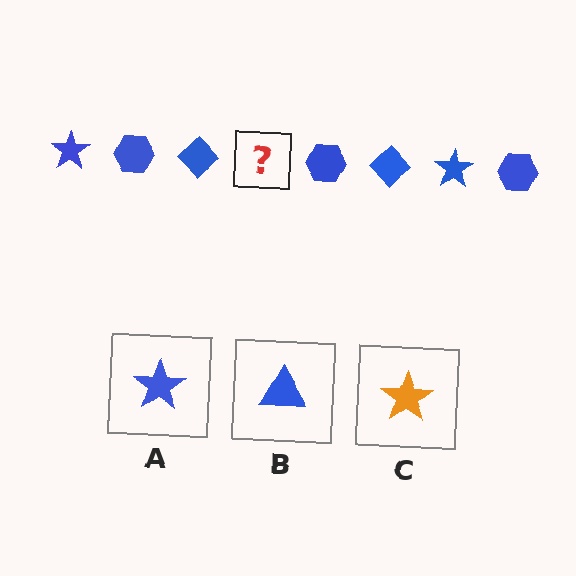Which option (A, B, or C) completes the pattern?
A.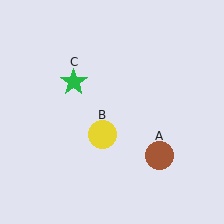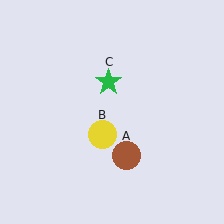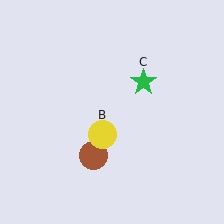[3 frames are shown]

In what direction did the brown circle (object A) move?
The brown circle (object A) moved left.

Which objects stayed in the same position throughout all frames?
Yellow circle (object B) remained stationary.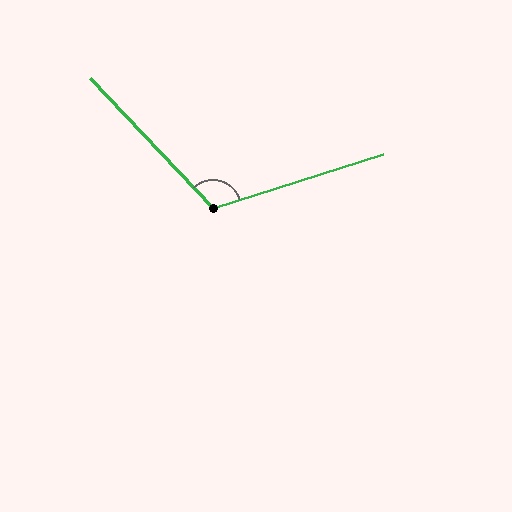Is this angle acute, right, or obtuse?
It is obtuse.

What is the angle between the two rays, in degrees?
Approximately 116 degrees.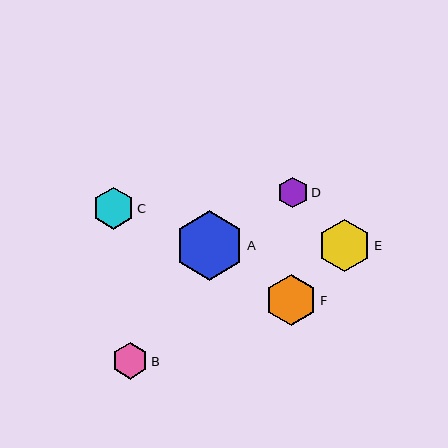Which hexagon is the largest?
Hexagon A is the largest with a size of approximately 69 pixels.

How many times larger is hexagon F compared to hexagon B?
Hexagon F is approximately 1.4 times the size of hexagon B.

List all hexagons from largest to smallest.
From largest to smallest: A, E, F, C, B, D.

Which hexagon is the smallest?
Hexagon D is the smallest with a size of approximately 31 pixels.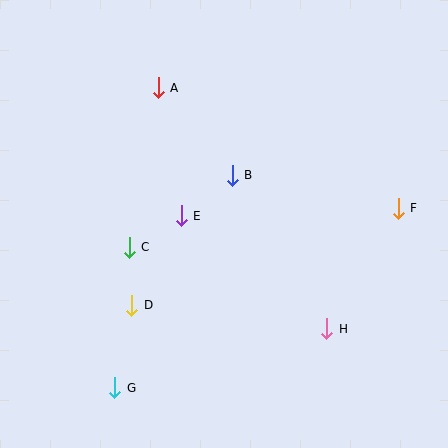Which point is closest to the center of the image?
Point E at (181, 216) is closest to the center.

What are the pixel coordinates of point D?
Point D is at (132, 305).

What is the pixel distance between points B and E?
The distance between B and E is 66 pixels.